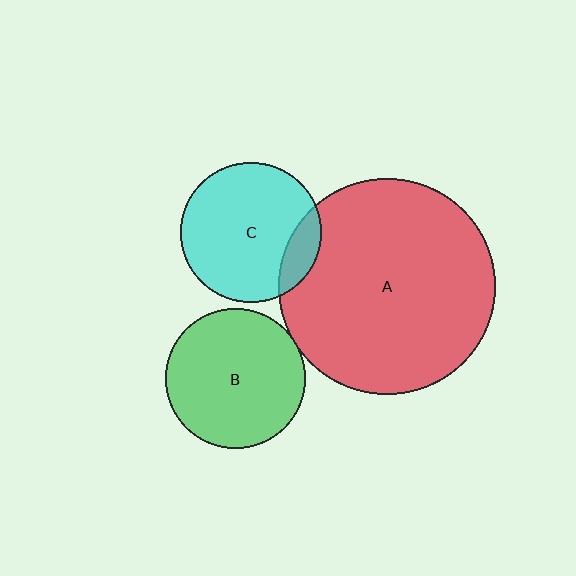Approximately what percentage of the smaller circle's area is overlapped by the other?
Approximately 15%.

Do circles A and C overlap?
Yes.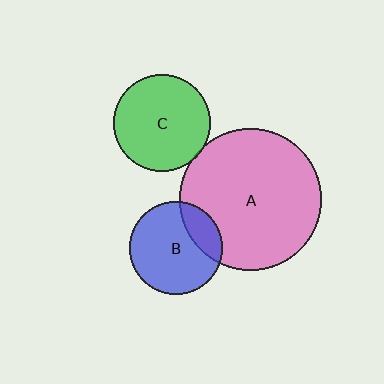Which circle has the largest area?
Circle A (pink).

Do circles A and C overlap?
Yes.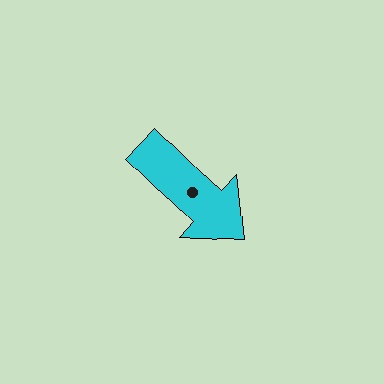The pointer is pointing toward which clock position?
Roughly 4 o'clock.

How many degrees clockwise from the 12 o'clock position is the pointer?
Approximately 134 degrees.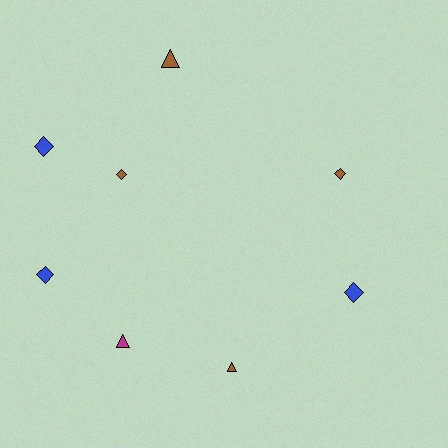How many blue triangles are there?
There are no blue triangles.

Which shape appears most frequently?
Diamond, with 5 objects.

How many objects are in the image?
There are 8 objects.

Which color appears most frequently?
Brown, with 4 objects.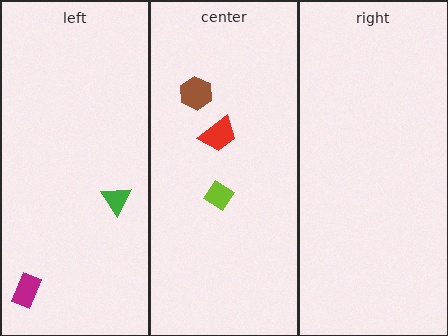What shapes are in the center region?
The lime diamond, the red trapezoid, the brown hexagon.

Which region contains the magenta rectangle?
The left region.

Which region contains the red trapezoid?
The center region.